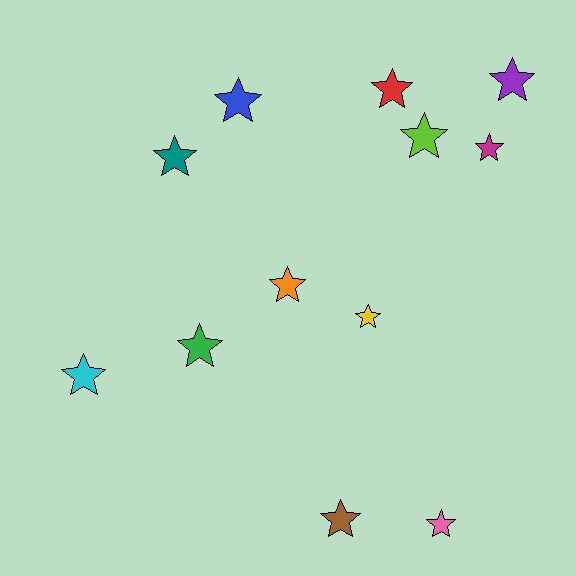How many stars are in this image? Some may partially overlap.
There are 12 stars.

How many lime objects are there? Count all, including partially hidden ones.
There is 1 lime object.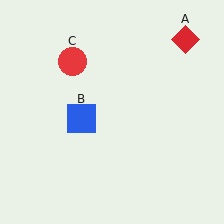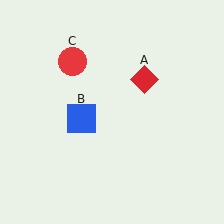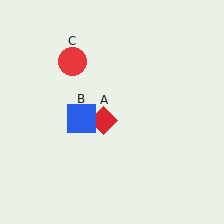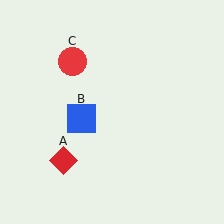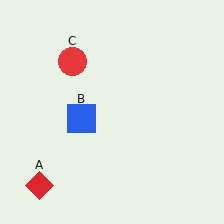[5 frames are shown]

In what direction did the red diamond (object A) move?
The red diamond (object A) moved down and to the left.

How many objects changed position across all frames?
1 object changed position: red diamond (object A).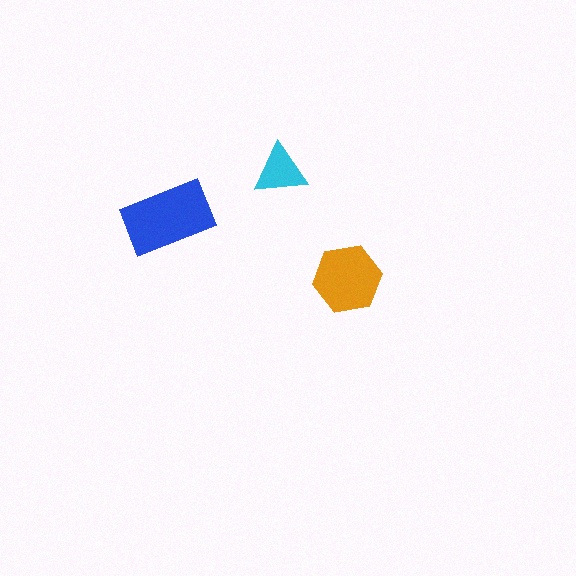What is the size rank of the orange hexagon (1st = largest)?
2nd.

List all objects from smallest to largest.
The cyan triangle, the orange hexagon, the blue rectangle.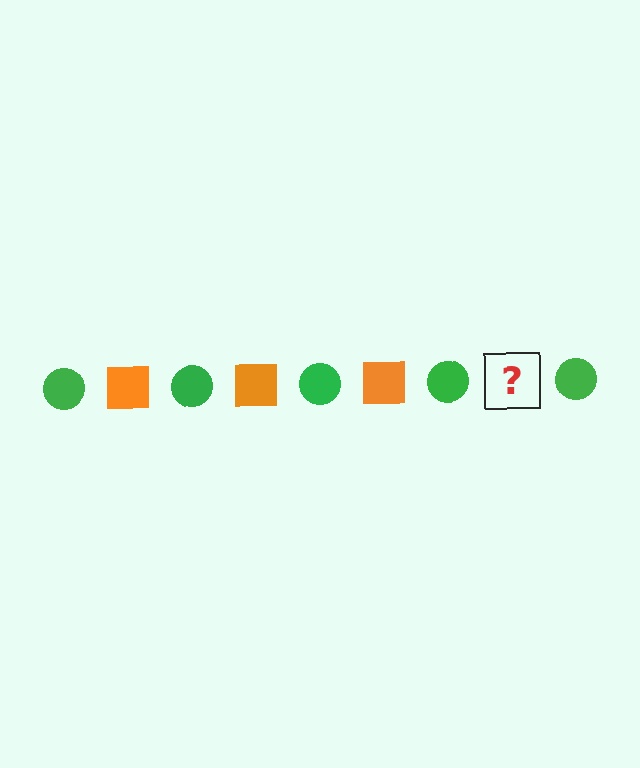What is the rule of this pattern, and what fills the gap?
The rule is that the pattern alternates between green circle and orange square. The gap should be filled with an orange square.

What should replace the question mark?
The question mark should be replaced with an orange square.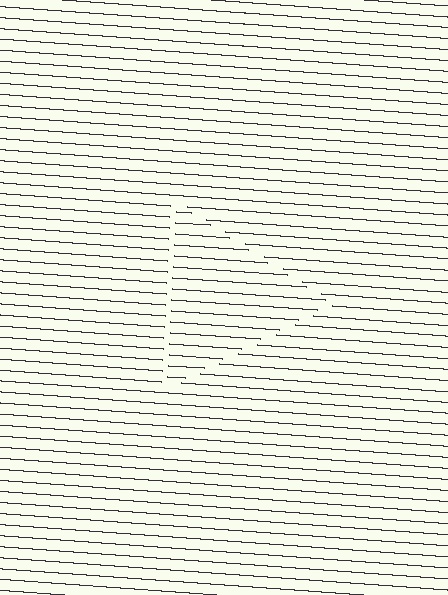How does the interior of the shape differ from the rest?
The interior of the shape contains the same grating, shifted by half a period — the contour is defined by the phase discontinuity where line-ends from the inner and outer gratings abut.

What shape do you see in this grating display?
An illusory triangle. The interior of the shape contains the same grating, shifted by half a period — the contour is defined by the phase discontinuity where line-ends from the inner and outer gratings abut.